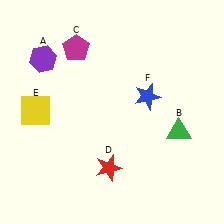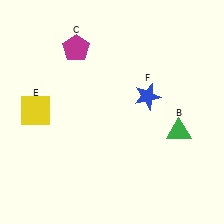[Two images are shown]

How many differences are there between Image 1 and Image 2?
There are 2 differences between the two images.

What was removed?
The purple hexagon (A), the red star (D) were removed in Image 2.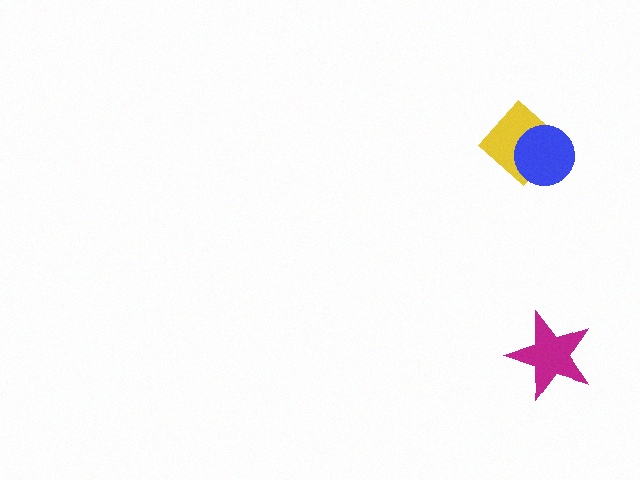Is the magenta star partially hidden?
No, no other shape covers it.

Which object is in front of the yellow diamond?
The blue circle is in front of the yellow diamond.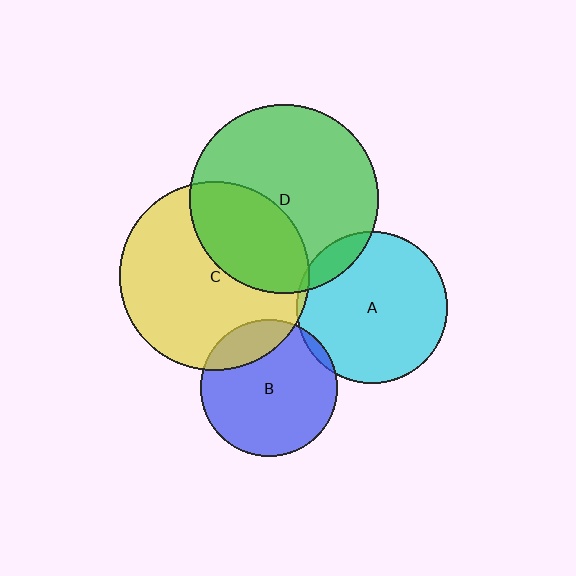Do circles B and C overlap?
Yes.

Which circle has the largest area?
Circle C (yellow).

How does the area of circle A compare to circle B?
Approximately 1.2 times.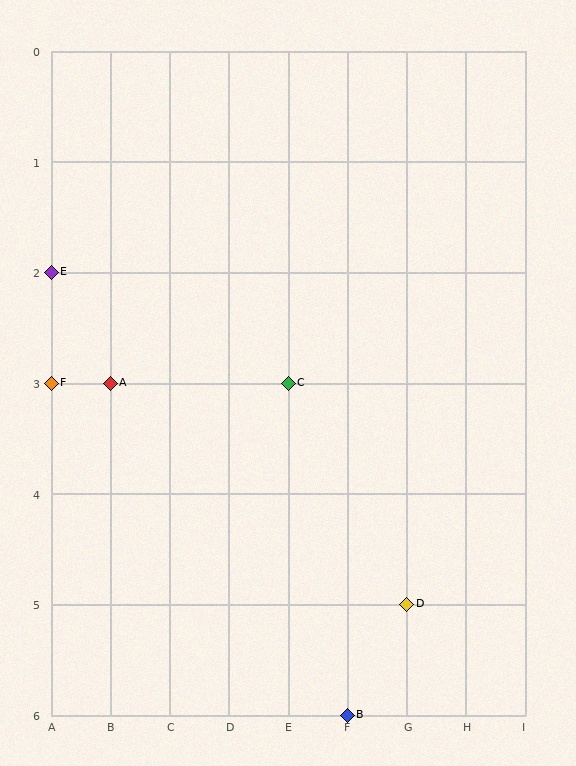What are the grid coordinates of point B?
Point B is at grid coordinates (F, 6).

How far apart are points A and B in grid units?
Points A and B are 4 columns and 3 rows apart (about 5.0 grid units diagonally).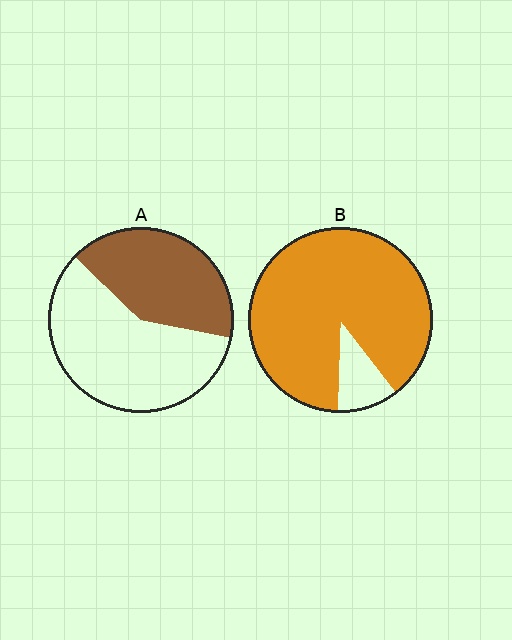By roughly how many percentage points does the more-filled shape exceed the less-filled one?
By roughly 50 percentage points (B over A).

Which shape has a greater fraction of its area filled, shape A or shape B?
Shape B.